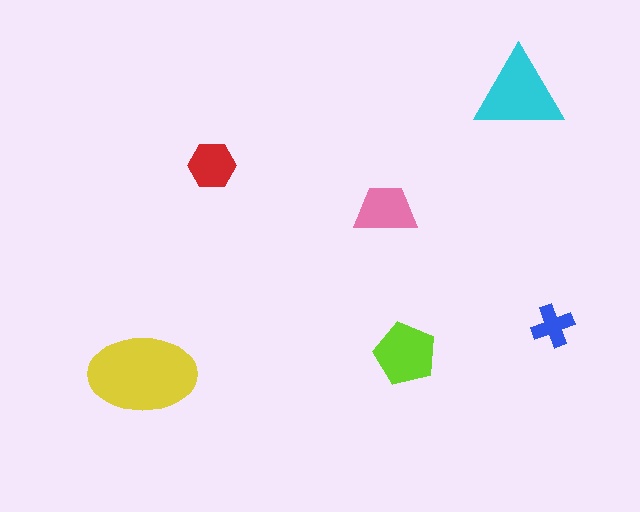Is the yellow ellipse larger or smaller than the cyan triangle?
Larger.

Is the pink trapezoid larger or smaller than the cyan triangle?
Smaller.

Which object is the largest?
The yellow ellipse.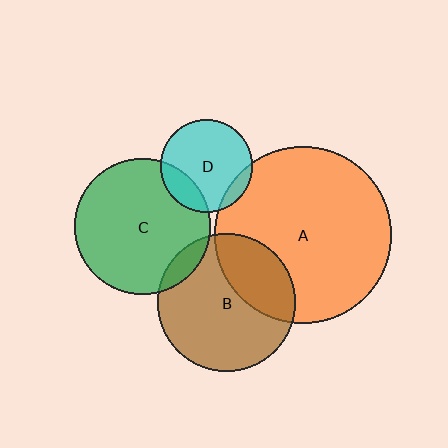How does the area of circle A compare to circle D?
Approximately 3.7 times.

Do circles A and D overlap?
Yes.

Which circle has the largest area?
Circle A (orange).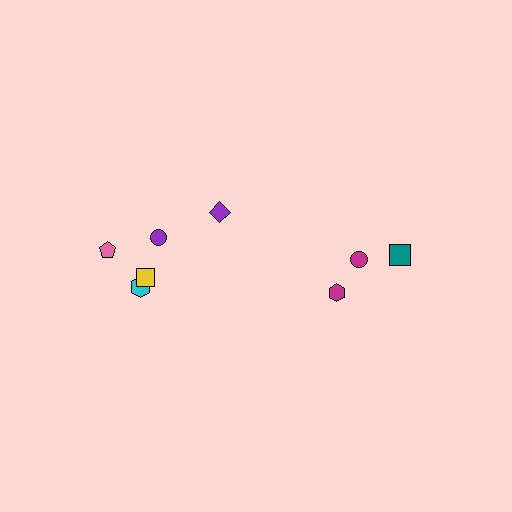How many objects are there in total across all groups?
There are 8 objects.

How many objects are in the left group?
There are 5 objects.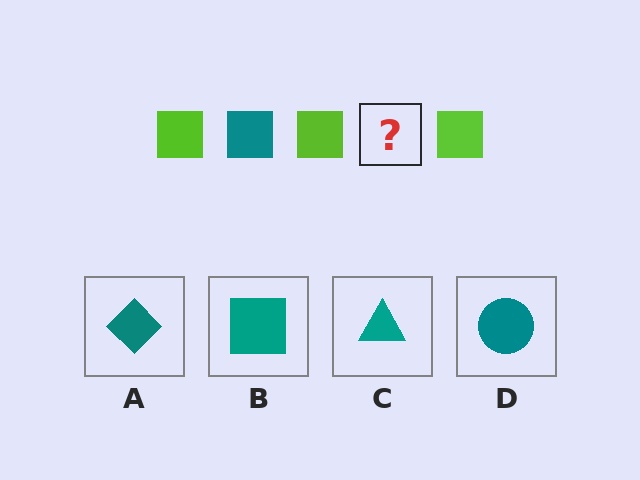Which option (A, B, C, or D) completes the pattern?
B.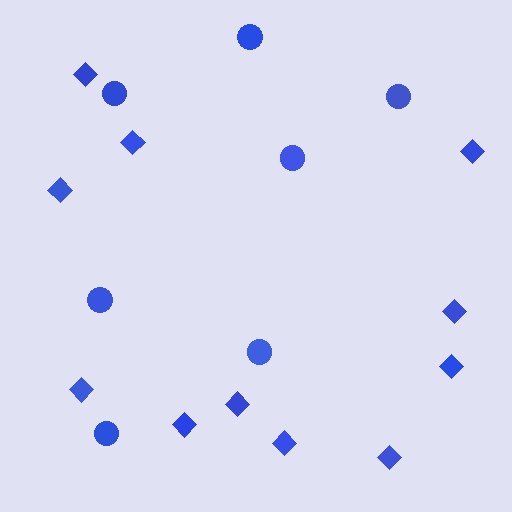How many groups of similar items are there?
There are 2 groups: one group of diamonds (11) and one group of circles (7).